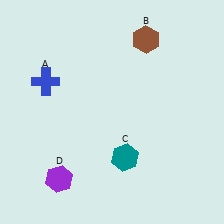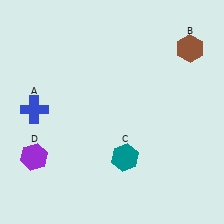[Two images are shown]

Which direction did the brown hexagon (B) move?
The brown hexagon (B) moved right.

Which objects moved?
The objects that moved are: the blue cross (A), the brown hexagon (B), the purple hexagon (D).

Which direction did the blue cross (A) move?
The blue cross (A) moved down.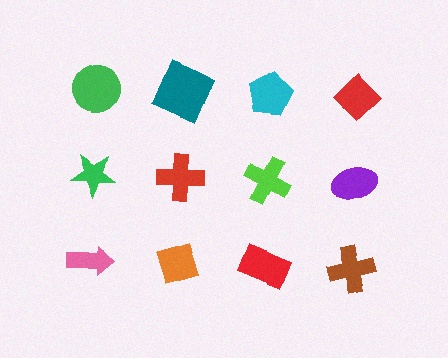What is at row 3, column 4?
A brown cross.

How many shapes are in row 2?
4 shapes.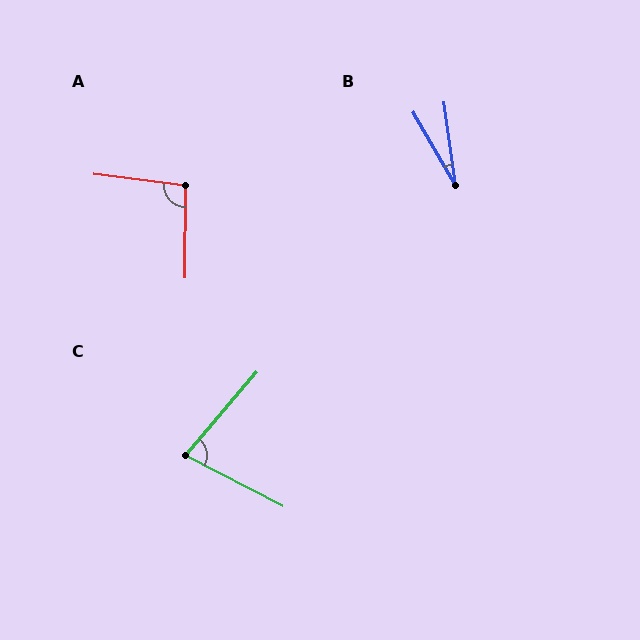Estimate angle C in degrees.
Approximately 76 degrees.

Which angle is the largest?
A, at approximately 97 degrees.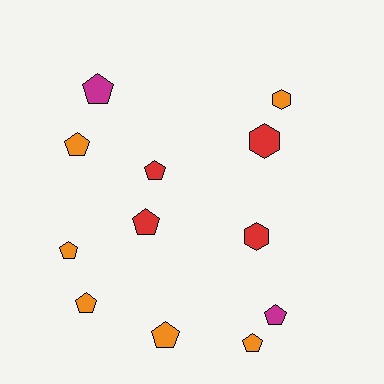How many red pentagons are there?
There are 2 red pentagons.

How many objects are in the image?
There are 12 objects.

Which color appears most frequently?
Orange, with 6 objects.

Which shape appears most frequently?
Pentagon, with 9 objects.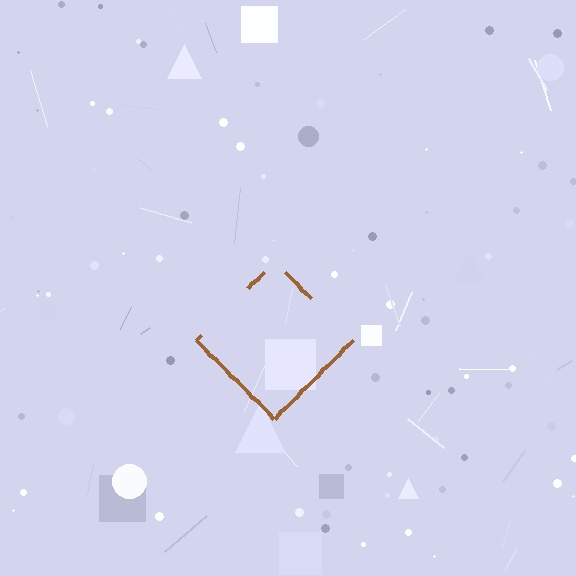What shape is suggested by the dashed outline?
The dashed outline suggests a diamond.